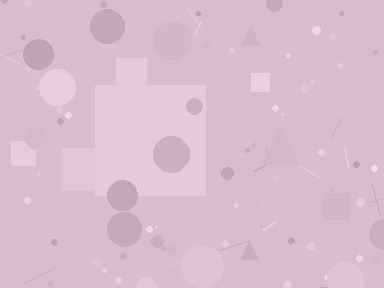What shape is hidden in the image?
A square is hidden in the image.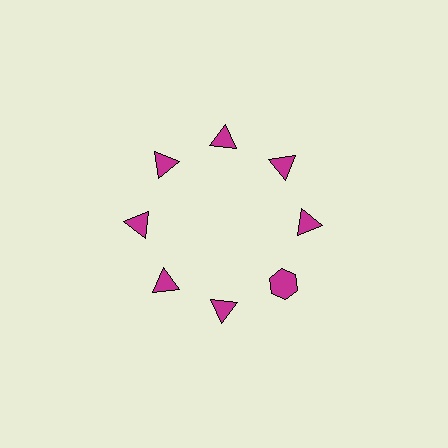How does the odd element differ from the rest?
It has a different shape: hexagon instead of triangle.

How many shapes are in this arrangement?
There are 8 shapes arranged in a ring pattern.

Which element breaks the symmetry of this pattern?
The magenta hexagon at roughly the 4 o'clock position breaks the symmetry. All other shapes are magenta triangles.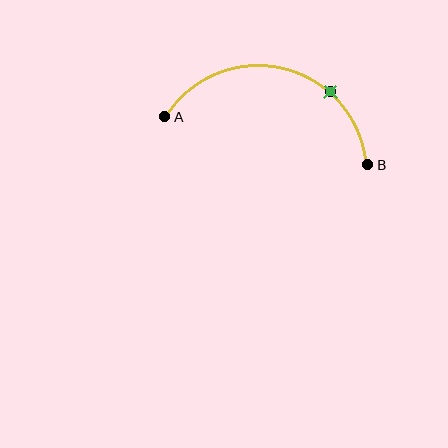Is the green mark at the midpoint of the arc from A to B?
No. The green mark lies on the arc but is closer to endpoint B. The arc midpoint would be at the point on the curve equidistant along the arc from both A and B.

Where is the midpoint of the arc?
The arc midpoint is the point on the curve farthest from the straight line joining A and B. It sits above that line.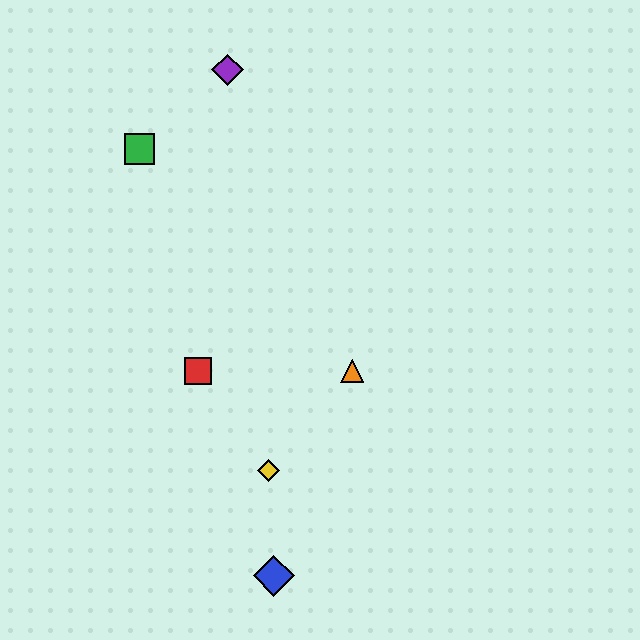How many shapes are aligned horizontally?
2 shapes (the red square, the orange triangle) are aligned horizontally.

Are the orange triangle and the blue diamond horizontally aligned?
No, the orange triangle is at y≈371 and the blue diamond is at y≈576.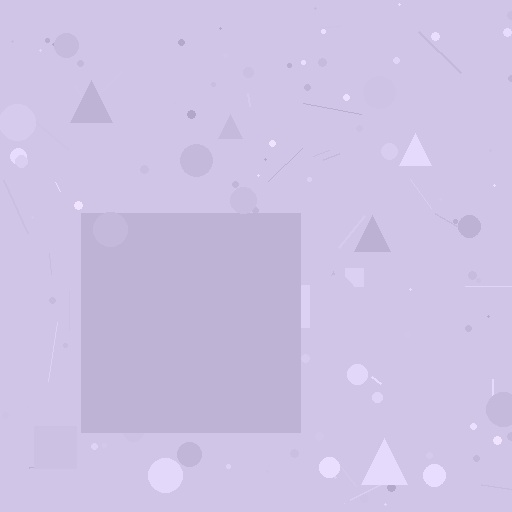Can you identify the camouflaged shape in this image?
The camouflaged shape is a square.